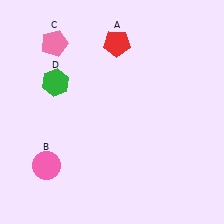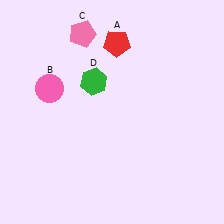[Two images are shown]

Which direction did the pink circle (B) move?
The pink circle (B) moved up.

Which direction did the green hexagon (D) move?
The green hexagon (D) moved right.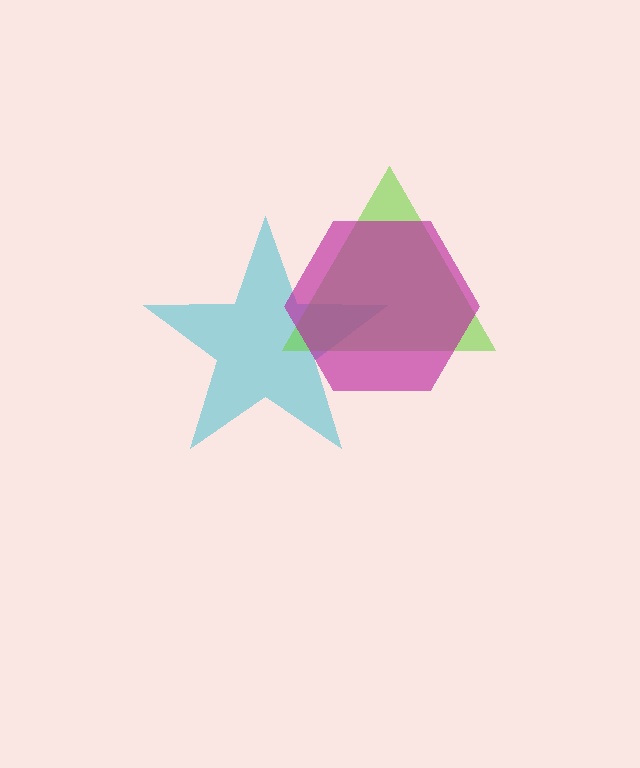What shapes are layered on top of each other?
The layered shapes are: a cyan star, a lime triangle, a magenta hexagon.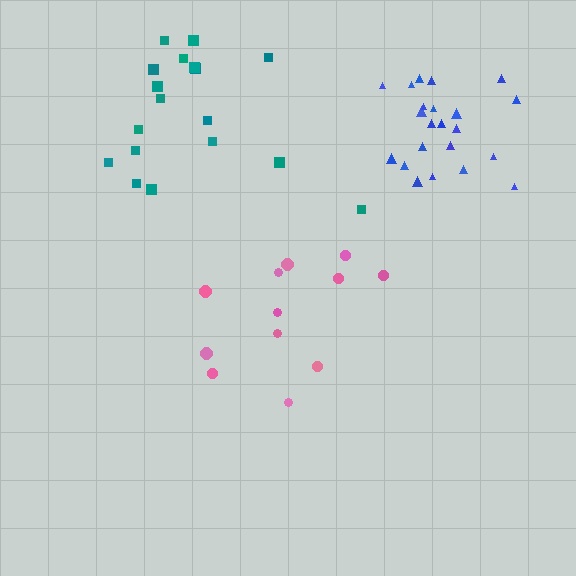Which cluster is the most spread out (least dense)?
Pink.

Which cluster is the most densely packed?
Blue.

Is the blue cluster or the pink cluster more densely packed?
Blue.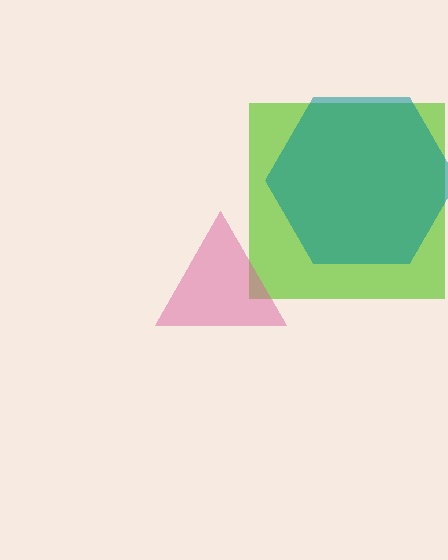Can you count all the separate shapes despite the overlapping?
Yes, there are 3 separate shapes.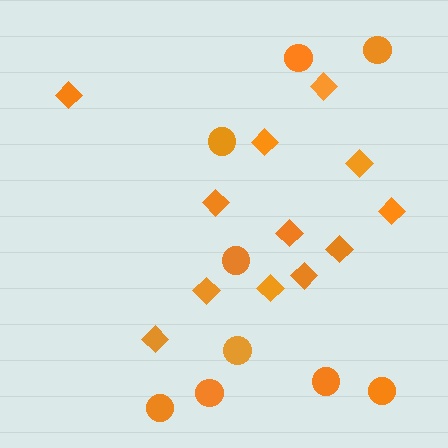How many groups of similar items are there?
There are 2 groups: one group of diamonds (12) and one group of circles (9).